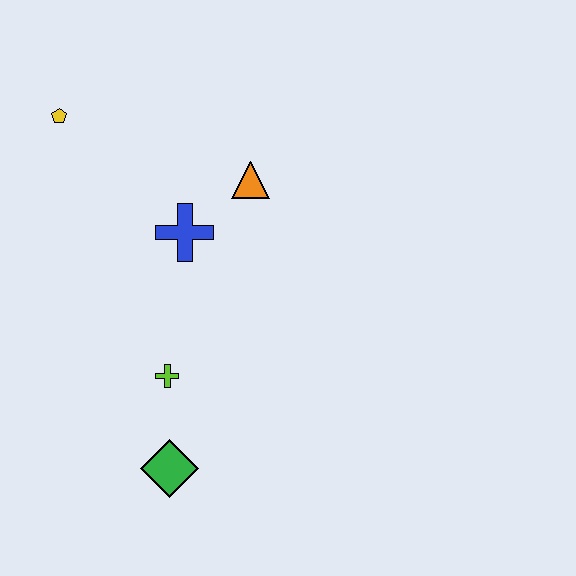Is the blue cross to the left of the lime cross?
No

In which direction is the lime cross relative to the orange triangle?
The lime cross is below the orange triangle.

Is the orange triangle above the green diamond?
Yes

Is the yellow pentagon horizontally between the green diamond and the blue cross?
No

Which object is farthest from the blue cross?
The green diamond is farthest from the blue cross.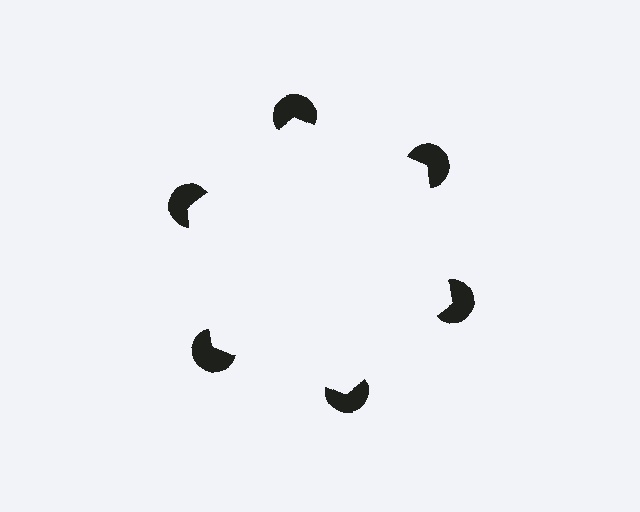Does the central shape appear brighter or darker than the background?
It typically appears slightly brighter than the background, even though no actual brightness change is drawn.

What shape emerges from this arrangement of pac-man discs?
An illusory hexagon — its edges are inferred from the aligned wedge cuts in the pac-man discs, not physically drawn.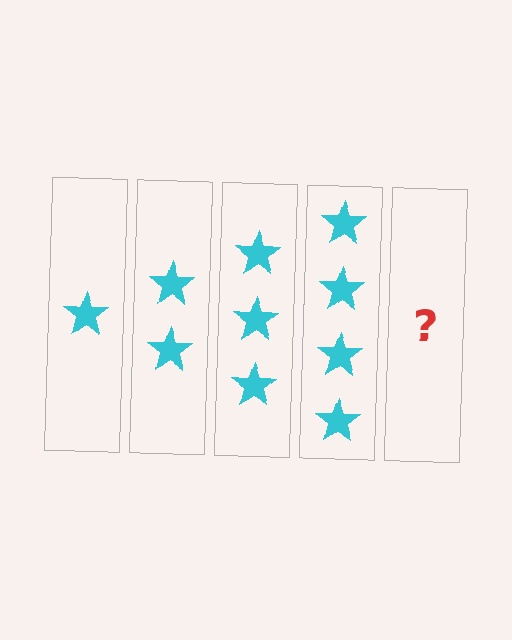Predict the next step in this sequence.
The next step is 5 stars.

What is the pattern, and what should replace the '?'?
The pattern is that each step adds one more star. The '?' should be 5 stars.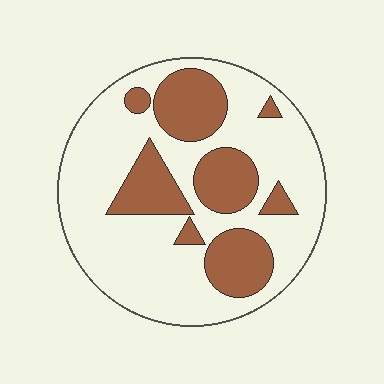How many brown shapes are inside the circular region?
8.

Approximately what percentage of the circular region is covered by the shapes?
Approximately 30%.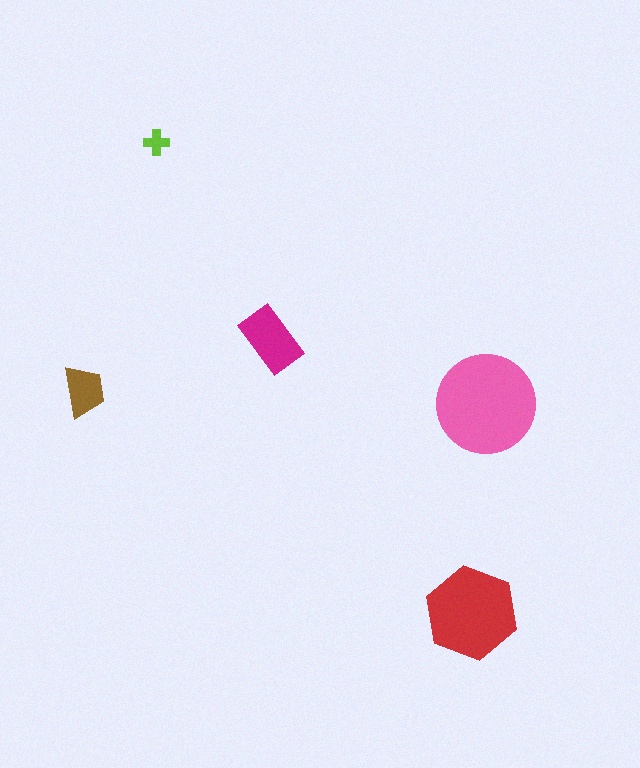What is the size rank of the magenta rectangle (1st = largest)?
3rd.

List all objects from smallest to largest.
The lime cross, the brown trapezoid, the magenta rectangle, the red hexagon, the pink circle.